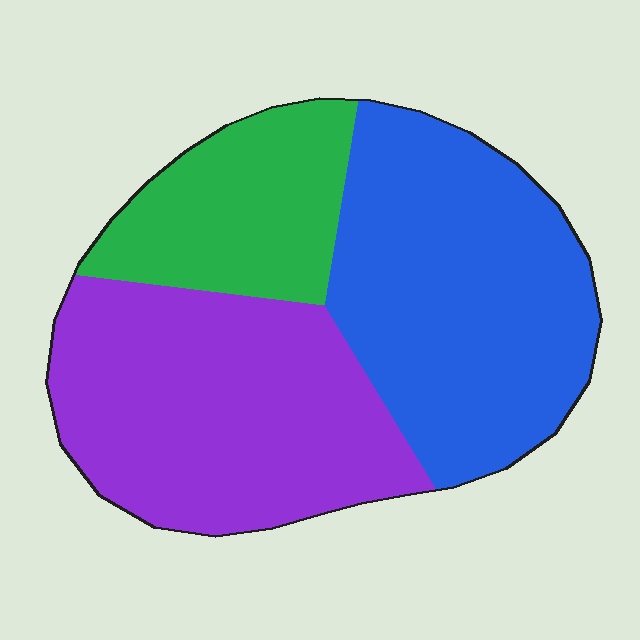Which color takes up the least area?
Green, at roughly 20%.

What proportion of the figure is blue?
Blue covers roughly 40% of the figure.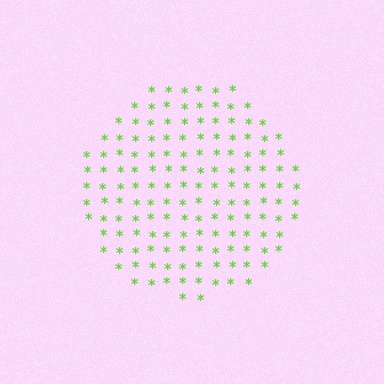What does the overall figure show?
The overall figure shows a circle.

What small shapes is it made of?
It is made of small asterisks.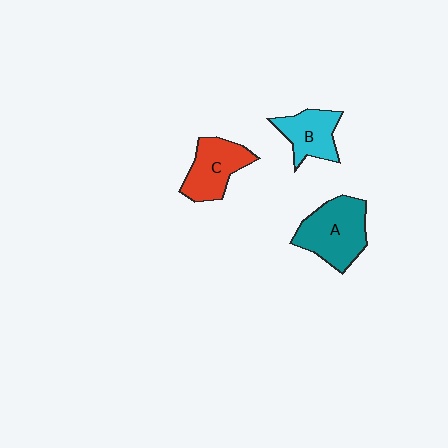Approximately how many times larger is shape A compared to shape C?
Approximately 1.3 times.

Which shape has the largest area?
Shape A (teal).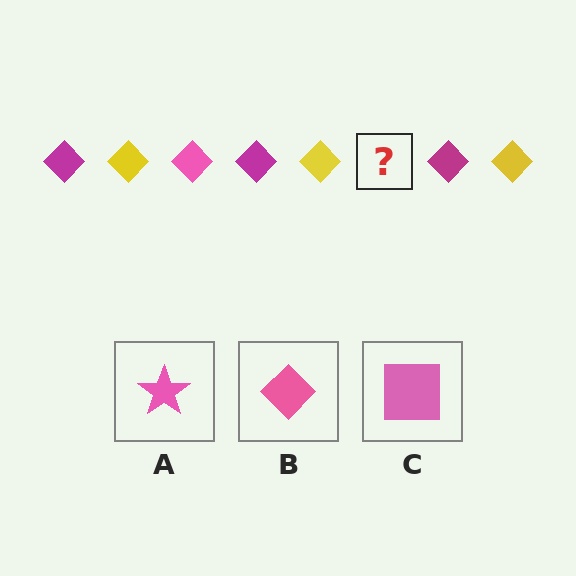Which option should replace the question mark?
Option B.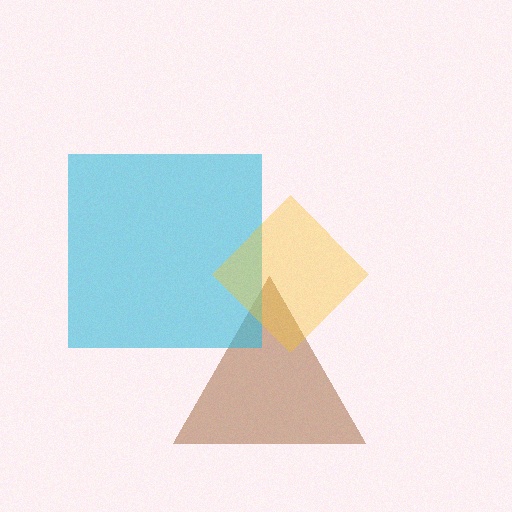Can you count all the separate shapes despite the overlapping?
Yes, there are 3 separate shapes.